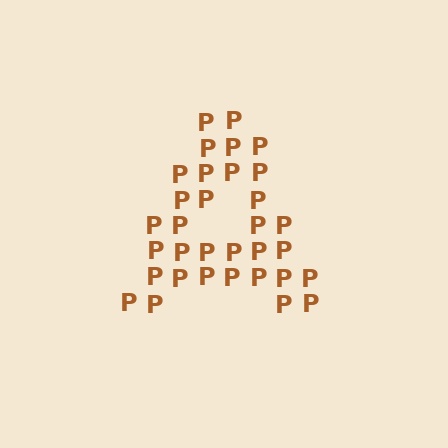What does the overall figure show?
The overall figure shows the letter A.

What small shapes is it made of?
It is made of small letter P's.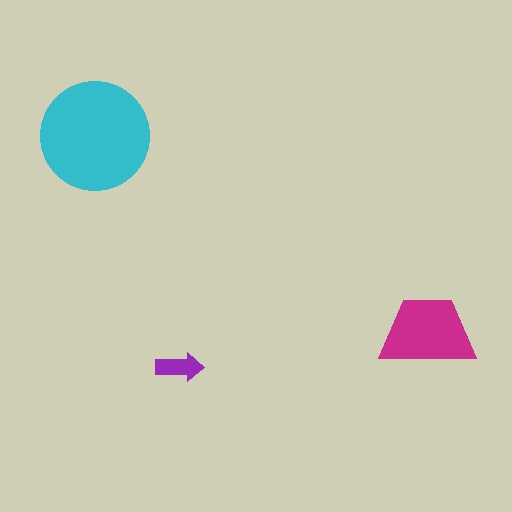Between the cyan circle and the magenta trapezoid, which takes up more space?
The cyan circle.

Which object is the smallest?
The purple arrow.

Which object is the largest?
The cyan circle.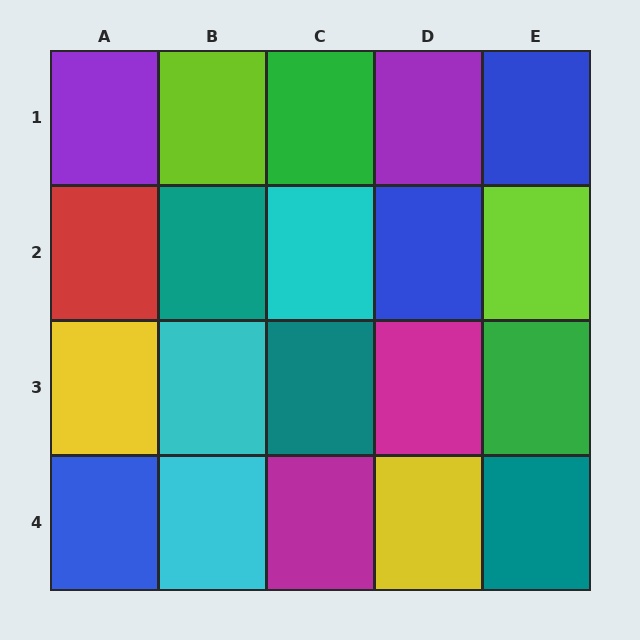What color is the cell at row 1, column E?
Blue.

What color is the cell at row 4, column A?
Blue.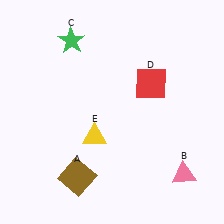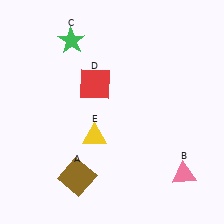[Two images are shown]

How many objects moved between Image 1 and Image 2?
1 object moved between the two images.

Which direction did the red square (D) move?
The red square (D) moved left.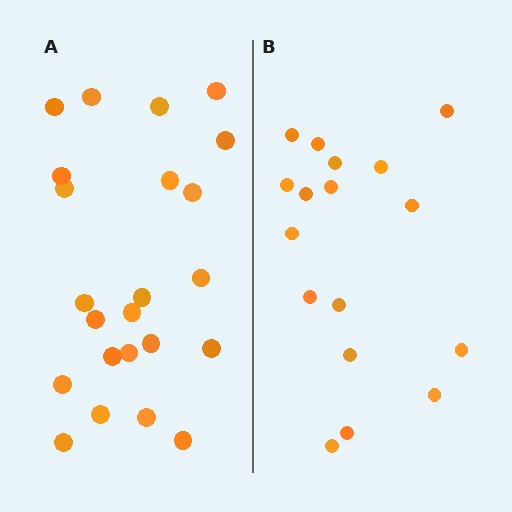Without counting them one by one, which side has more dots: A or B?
Region A (the left region) has more dots.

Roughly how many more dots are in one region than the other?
Region A has about 6 more dots than region B.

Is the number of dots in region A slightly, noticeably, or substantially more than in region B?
Region A has noticeably more, but not dramatically so. The ratio is roughly 1.4 to 1.